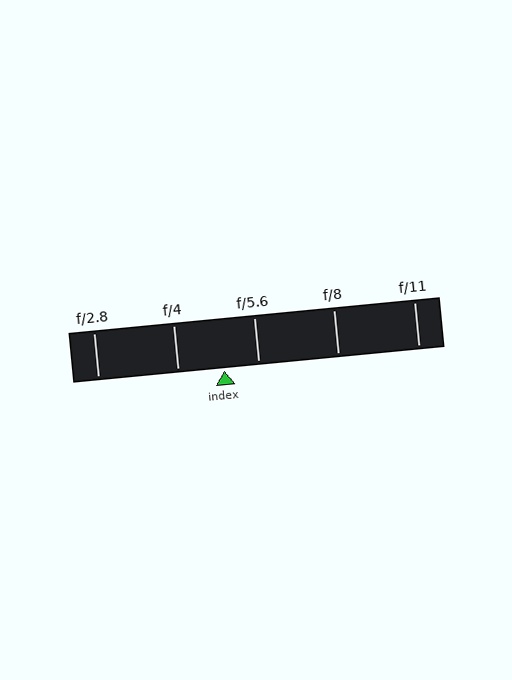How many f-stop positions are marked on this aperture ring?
There are 5 f-stop positions marked.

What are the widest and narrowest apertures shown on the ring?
The widest aperture shown is f/2.8 and the narrowest is f/11.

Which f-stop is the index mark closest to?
The index mark is closest to f/5.6.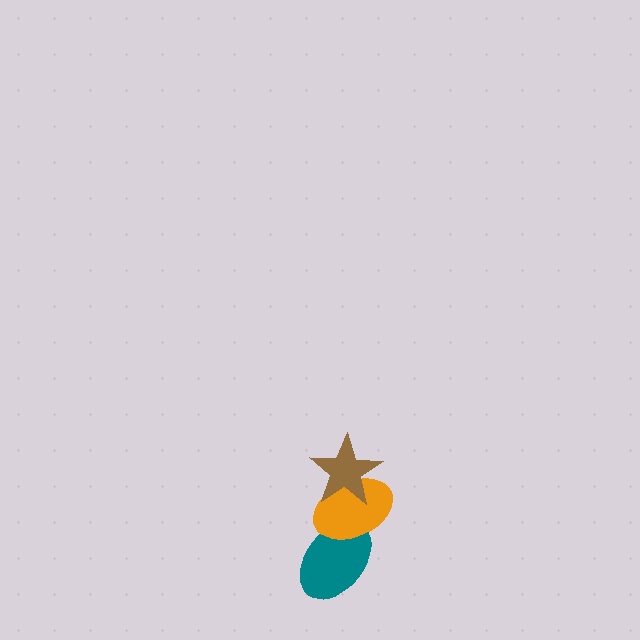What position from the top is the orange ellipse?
The orange ellipse is 2nd from the top.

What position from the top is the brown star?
The brown star is 1st from the top.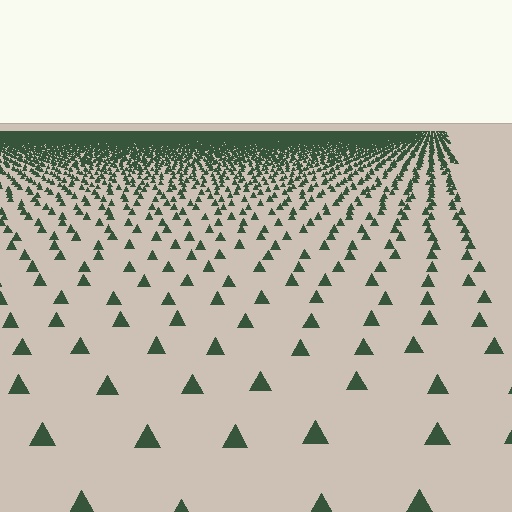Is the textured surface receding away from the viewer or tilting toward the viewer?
The surface is receding away from the viewer. Texture elements get smaller and denser toward the top.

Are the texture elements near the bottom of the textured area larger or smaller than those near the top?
Larger. Near the bottom, elements are closer to the viewer and appear at a bigger on-screen size.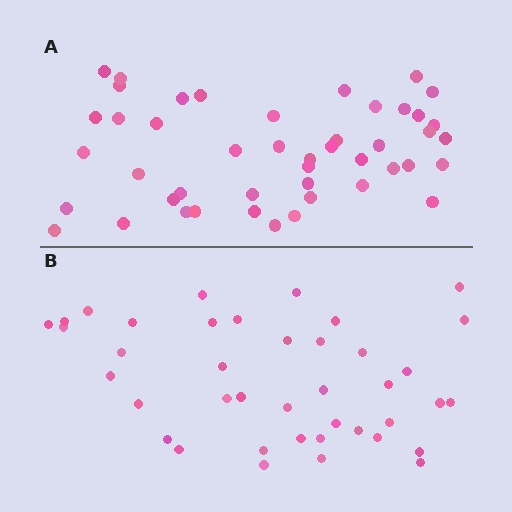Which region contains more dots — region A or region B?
Region A (the top region) has more dots.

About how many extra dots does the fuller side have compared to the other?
Region A has about 6 more dots than region B.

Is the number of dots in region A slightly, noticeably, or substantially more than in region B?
Region A has only slightly more — the two regions are fairly close. The ratio is roughly 1.1 to 1.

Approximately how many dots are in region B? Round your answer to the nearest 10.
About 40 dots.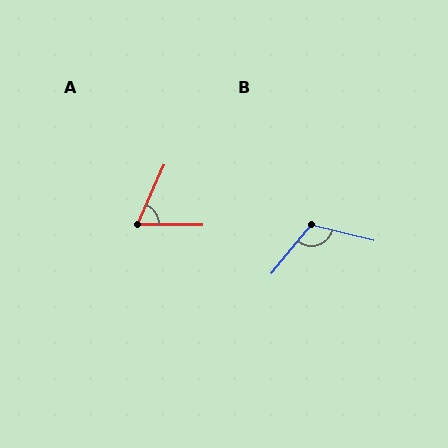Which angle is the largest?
B, at approximately 115 degrees.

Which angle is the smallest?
A, at approximately 66 degrees.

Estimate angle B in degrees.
Approximately 115 degrees.